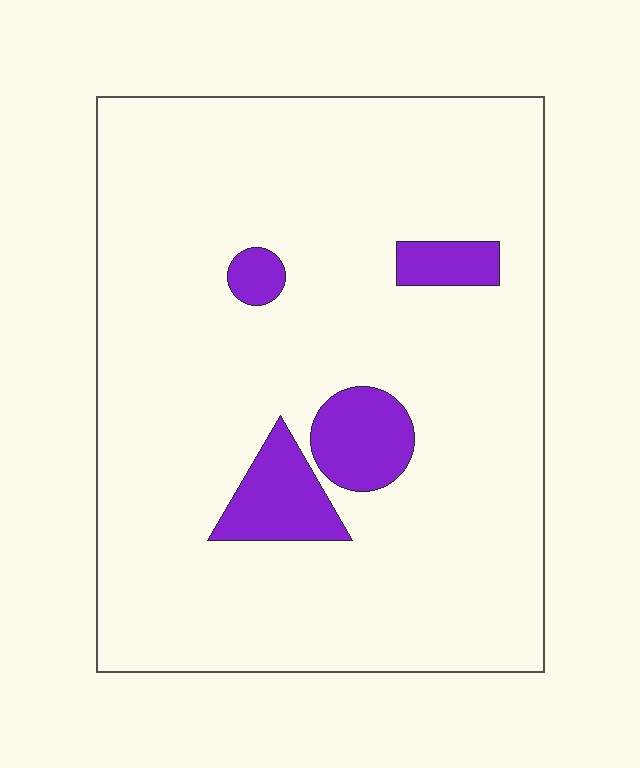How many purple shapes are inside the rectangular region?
4.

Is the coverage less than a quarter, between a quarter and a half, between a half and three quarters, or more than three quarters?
Less than a quarter.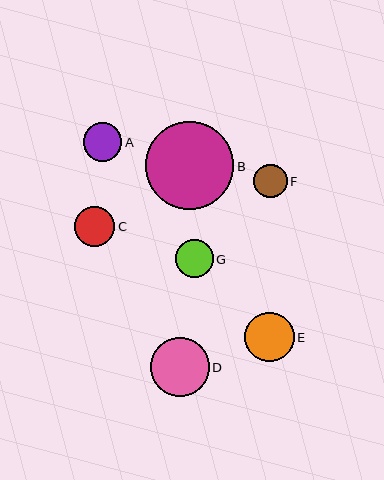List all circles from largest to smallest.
From largest to smallest: B, D, E, C, A, G, F.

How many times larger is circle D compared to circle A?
Circle D is approximately 1.5 times the size of circle A.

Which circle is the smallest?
Circle F is the smallest with a size of approximately 34 pixels.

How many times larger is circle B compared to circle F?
Circle B is approximately 2.6 times the size of circle F.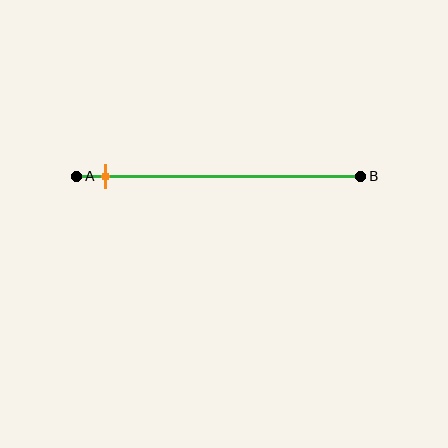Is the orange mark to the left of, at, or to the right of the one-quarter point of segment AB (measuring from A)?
The orange mark is to the left of the one-quarter point of segment AB.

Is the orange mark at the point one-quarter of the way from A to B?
No, the mark is at about 10% from A, not at the 25% one-quarter point.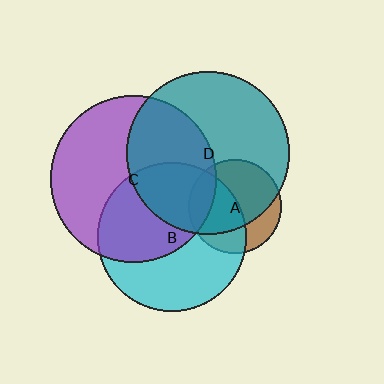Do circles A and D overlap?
Yes.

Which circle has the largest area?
Circle C (purple).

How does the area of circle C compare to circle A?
Approximately 3.2 times.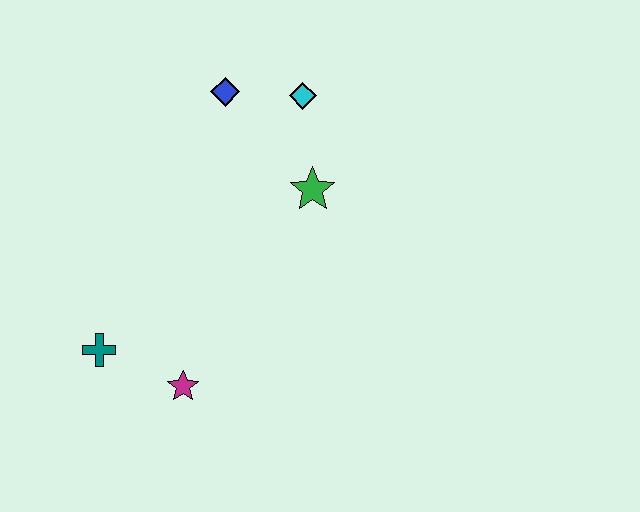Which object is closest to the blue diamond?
The cyan diamond is closest to the blue diamond.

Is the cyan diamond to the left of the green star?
Yes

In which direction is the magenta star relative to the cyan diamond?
The magenta star is below the cyan diamond.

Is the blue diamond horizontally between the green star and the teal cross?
Yes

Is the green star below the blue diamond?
Yes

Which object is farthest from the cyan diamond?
The teal cross is farthest from the cyan diamond.